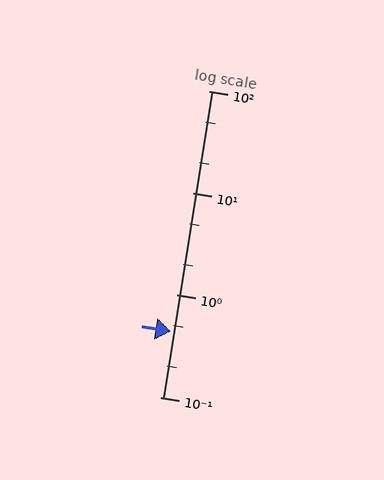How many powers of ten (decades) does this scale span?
The scale spans 3 decades, from 0.1 to 100.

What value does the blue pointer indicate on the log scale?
The pointer indicates approximately 0.44.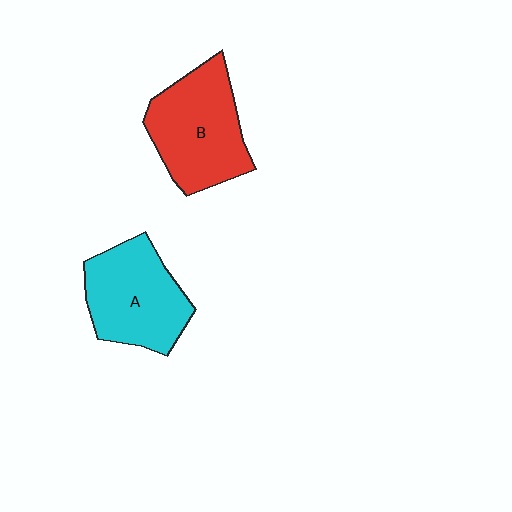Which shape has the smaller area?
Shape A (cyan).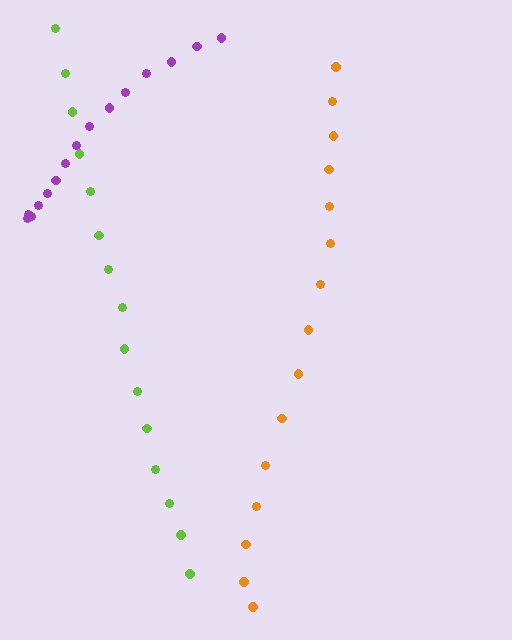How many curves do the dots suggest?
There are 3 distinct paths.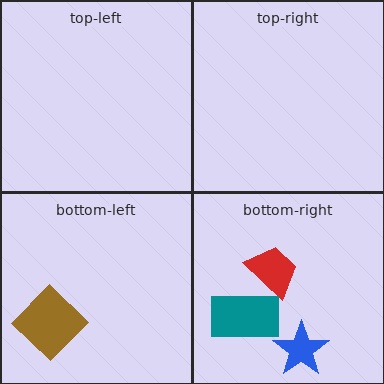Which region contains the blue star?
The bottom-right region.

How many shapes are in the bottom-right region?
3.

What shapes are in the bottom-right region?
The red trapezoid, the blue star, the teal rectangle.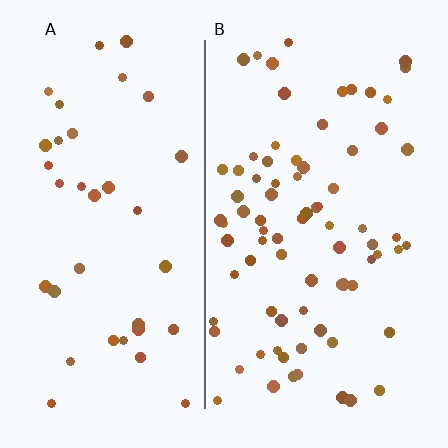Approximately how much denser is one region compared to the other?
Approximately 2.1× — region B over region A.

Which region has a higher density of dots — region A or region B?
B (the right).